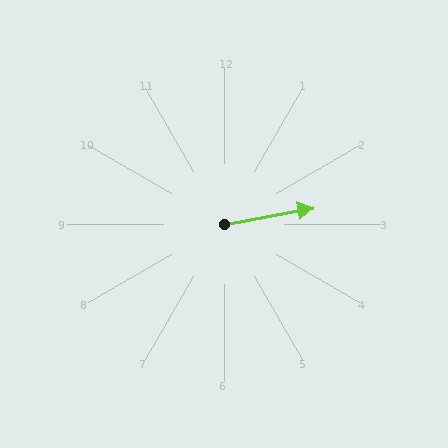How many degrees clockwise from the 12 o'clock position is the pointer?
Approximately 80 degrees.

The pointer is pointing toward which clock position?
Roughly 3 o'clock.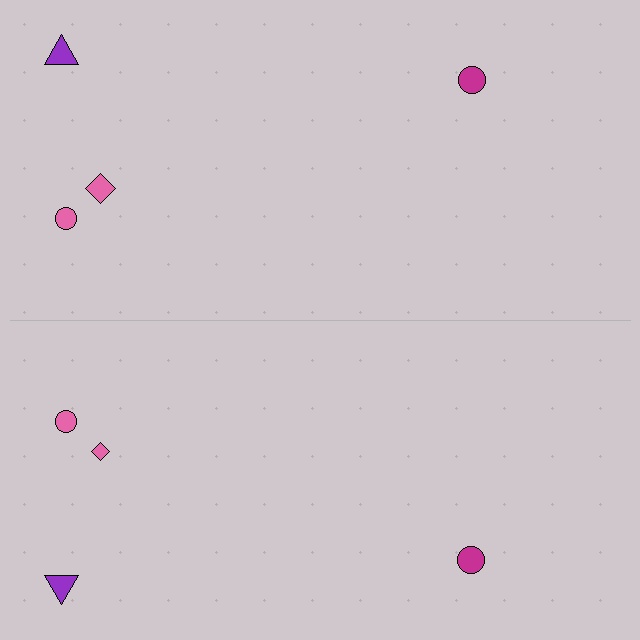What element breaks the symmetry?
The pink diamond on the bottom side has a different size than its mirror counterpart.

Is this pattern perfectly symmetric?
No, the pattern is not perfectly symmetric. The pink diamond on the bottom side has a different size than its mirror counterpart.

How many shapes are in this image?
There are 8 shapes in this image.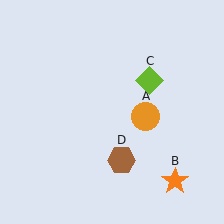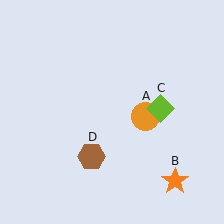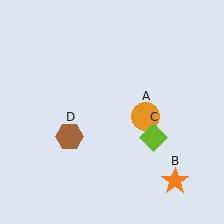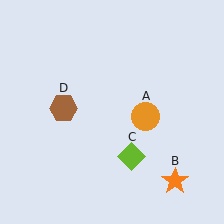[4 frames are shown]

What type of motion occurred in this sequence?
The lime diamond (object C), brown hexagon (object D) rotated clockwise around the center of the scene.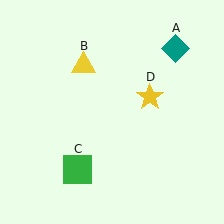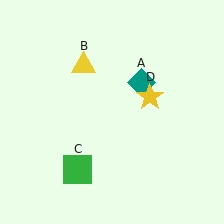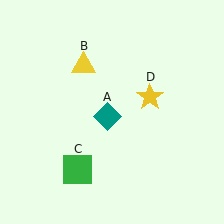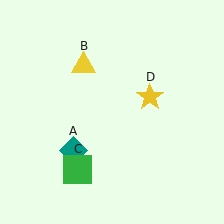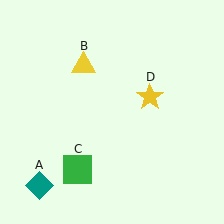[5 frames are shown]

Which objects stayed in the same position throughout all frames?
Yellow triangle (object B) and green square (object C) and yellow star (object D) remained stationary.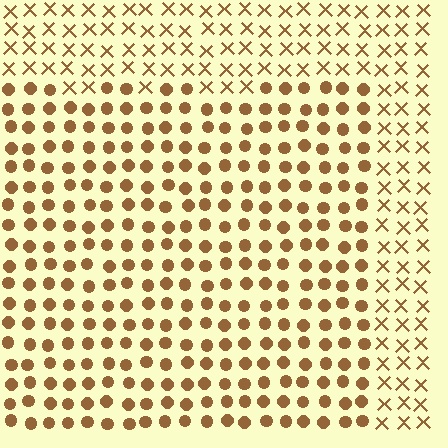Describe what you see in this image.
The image is filled with small brown elements arranged in a uniform grid. A rectangle-shaped region contains circles, while the surrounding area contains X marks. The boundary is defined purely by the change in element shape.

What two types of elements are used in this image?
The image uses circles inside the rectangle region and X marks outside it.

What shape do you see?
I see a rectangle.